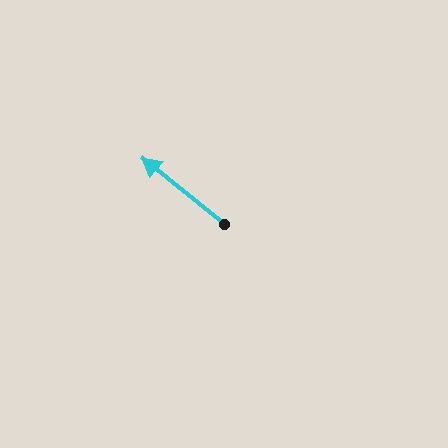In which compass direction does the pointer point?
Northwest.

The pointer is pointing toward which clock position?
Roughly 10 o'clock.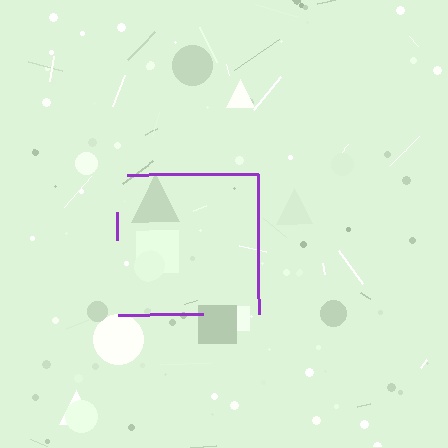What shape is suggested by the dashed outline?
The dashed outline suggests a square.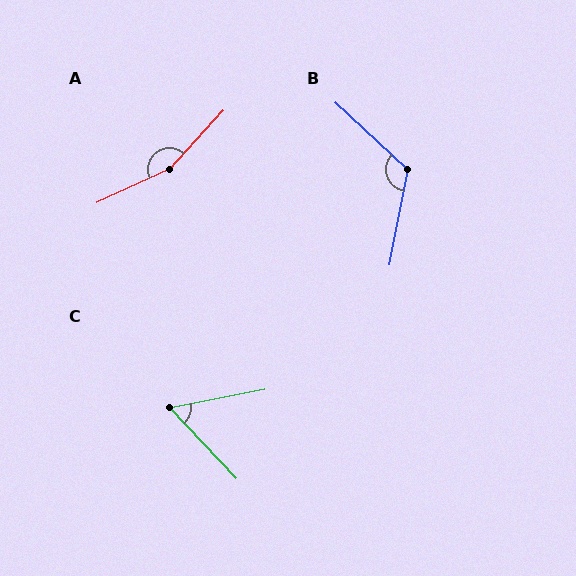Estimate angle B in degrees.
Approximately 122 degrees.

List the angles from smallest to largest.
C (57°), B (122°), A (157°).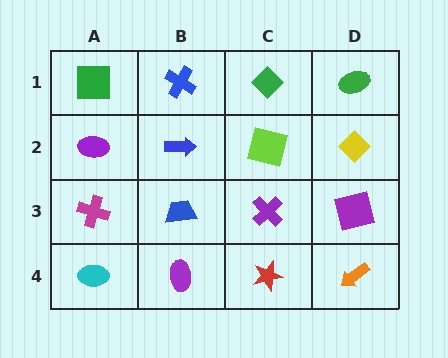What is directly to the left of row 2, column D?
A lime square.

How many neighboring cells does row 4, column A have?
2.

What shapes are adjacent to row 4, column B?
A blue trapezoid (row 3, column B), a cyan ellipse (row 4, column A), a red star (row 4, column C).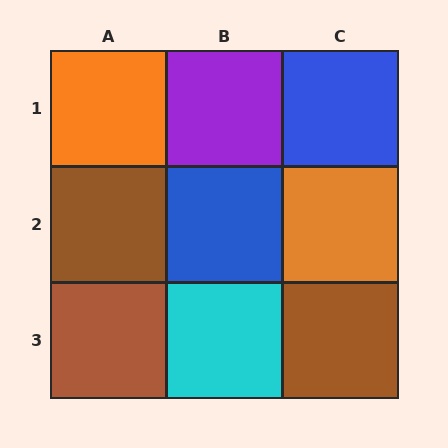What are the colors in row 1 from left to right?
Orange, purple, blue.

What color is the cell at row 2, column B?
Blue.